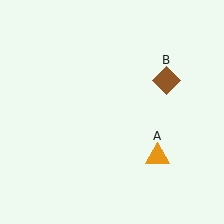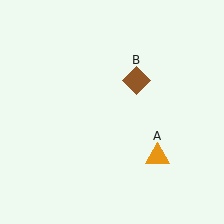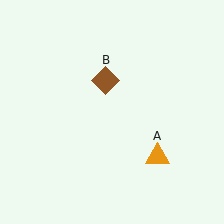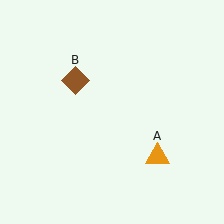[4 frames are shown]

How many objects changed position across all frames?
1 object changed position: brown diamond (object B).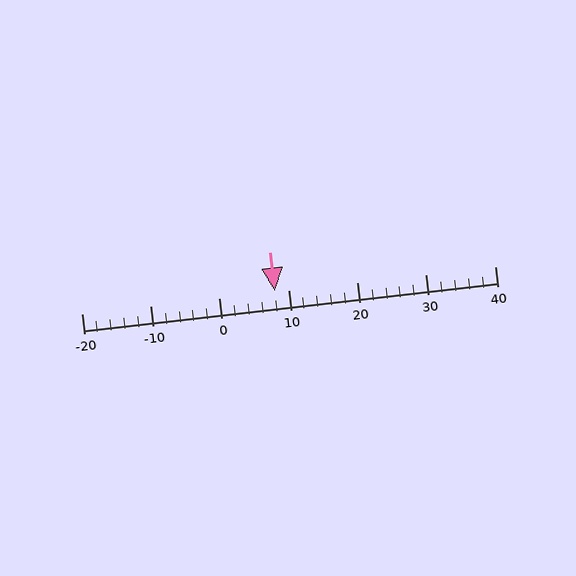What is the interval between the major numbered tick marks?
The major tick marks are spaced 10 units apart.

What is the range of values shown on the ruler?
The ruler shows values from -20 to 40.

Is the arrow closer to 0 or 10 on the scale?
The arrow is closer to 10.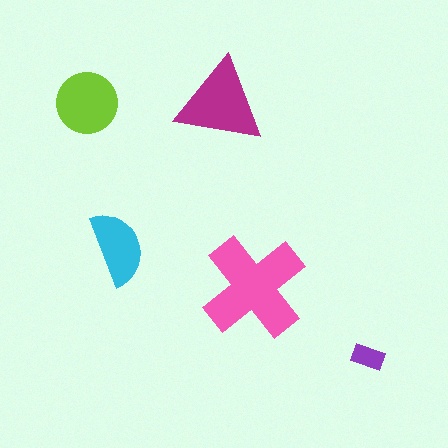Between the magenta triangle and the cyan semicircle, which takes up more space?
The magenta triangle.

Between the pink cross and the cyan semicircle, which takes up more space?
The pink cross.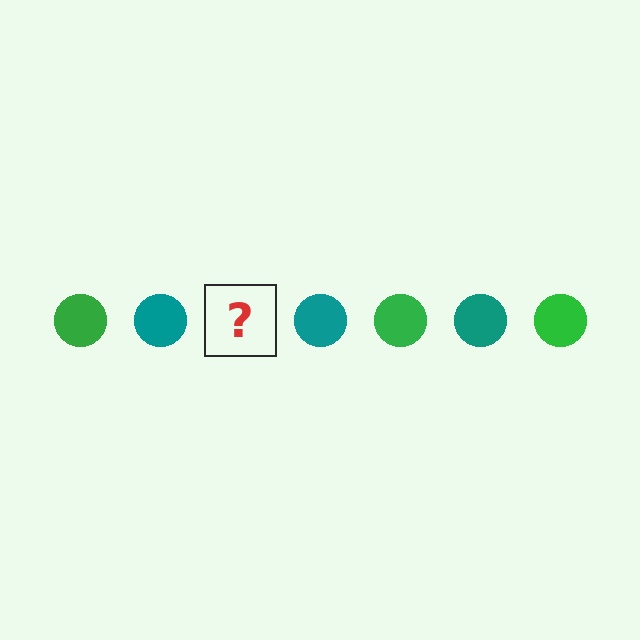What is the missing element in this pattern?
The missing element is a green circle.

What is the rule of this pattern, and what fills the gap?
The rule is that the pattern cycles through green, teal circles. The gap should be filled with a green circle.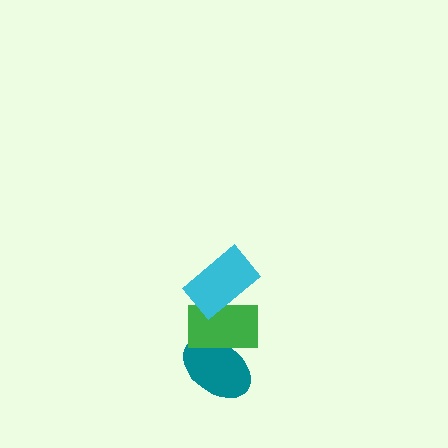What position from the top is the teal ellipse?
The teal ellipse is 3rd from the top.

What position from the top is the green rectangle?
The green rectangle is 2nd from the top.